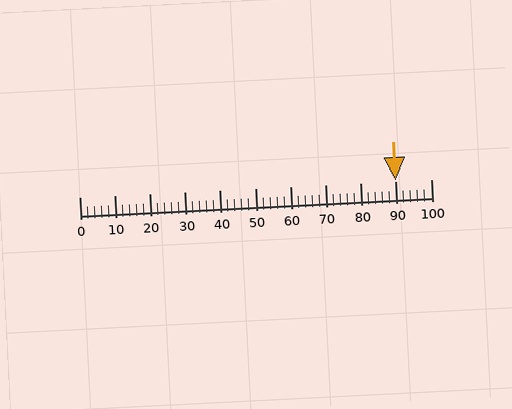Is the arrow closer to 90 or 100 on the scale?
The arrow is closer to 90.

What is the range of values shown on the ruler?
The ruler shows values from 0 to 100.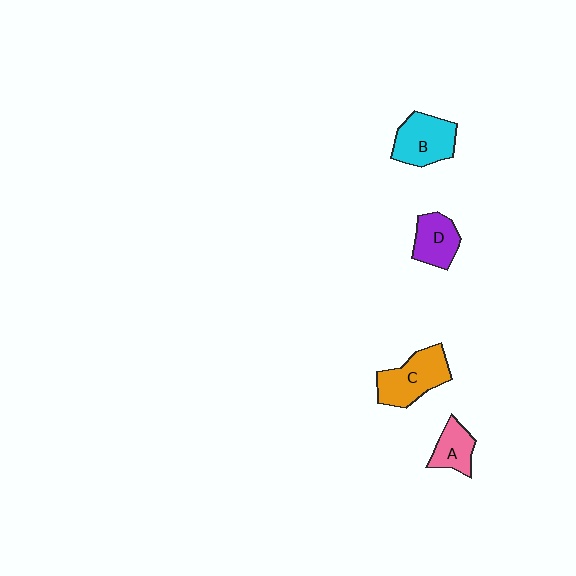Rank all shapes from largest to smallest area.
From largest to smallest: C (orange), B (cyan), D (purple), A (pink).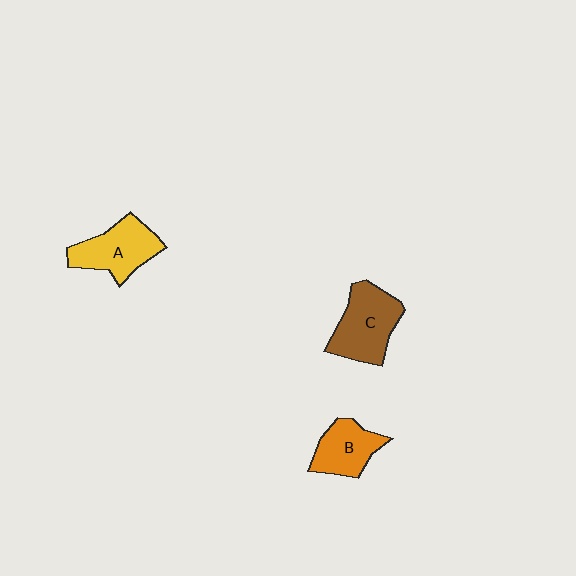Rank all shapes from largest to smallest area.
From largest to smallest: C (brown), A (yellow), B (orange).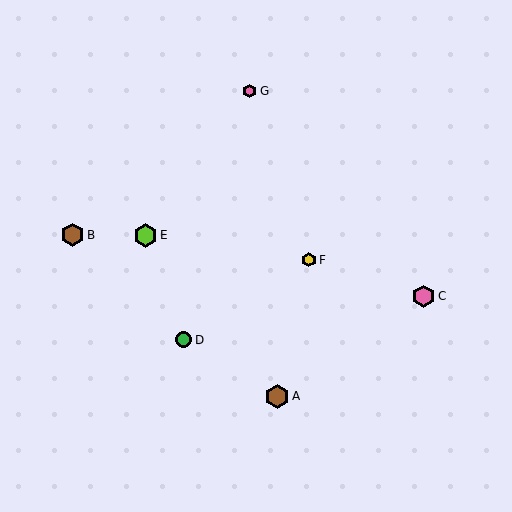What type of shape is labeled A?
Shape A is a brown hexagon.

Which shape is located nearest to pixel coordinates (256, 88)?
The pink hexagon (labeled G) at (250, 91) is nearest to that location.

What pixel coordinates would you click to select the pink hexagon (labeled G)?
Click at (250, 91) to select the pink hexagon G.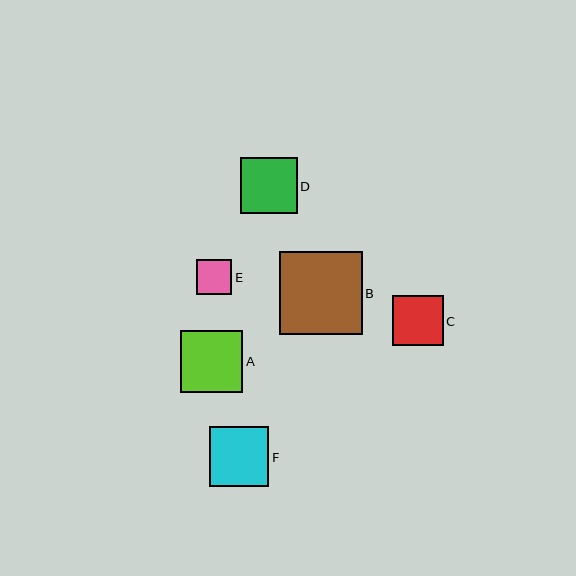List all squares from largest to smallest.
From largest to smallest: B, A, F, D, C, E.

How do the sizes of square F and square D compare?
Square F and square D are approximately the same size.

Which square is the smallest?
Square E is the smallest with a size of approximately 35 pixels.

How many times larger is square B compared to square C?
Square B is approximately 1.6 times the size of square C.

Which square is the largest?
Square B is the largest with a size of approximately 83 pixels.